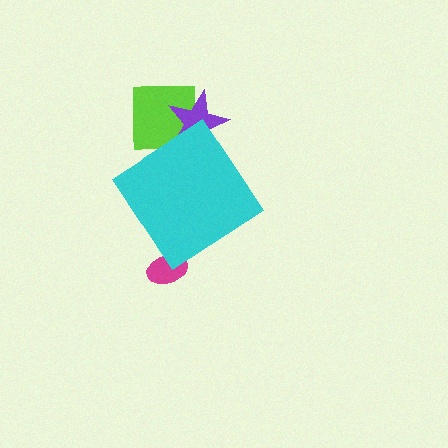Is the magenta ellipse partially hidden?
Yes, the magenta ellipse is partially hidden behind the cyan diamond.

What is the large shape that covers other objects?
A cyan diamond.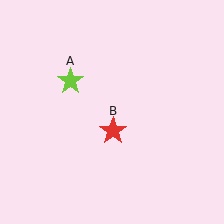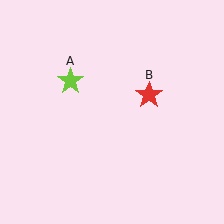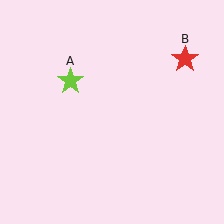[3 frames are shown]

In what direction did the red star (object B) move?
The red star (object B) moved up and to the right.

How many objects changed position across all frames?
1 object changed position: red star (object B).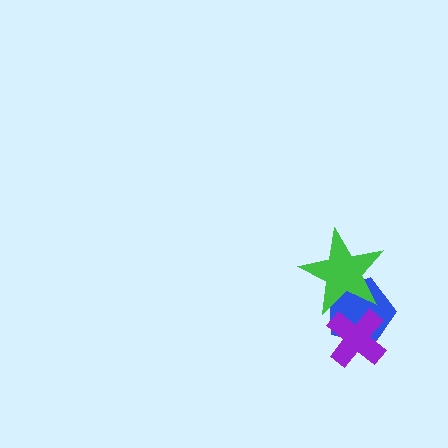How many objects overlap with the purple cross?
2 objects overlap with the purple cross.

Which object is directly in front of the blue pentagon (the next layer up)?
The purple cross is directly in front of the blue pentagon.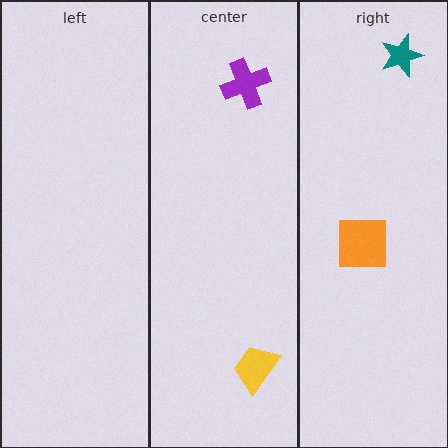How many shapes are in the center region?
2.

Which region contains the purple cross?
The center region.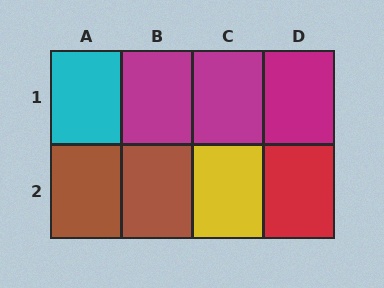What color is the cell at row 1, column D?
Magenta.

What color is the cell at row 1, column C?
Magenta.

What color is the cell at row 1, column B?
Magenta.